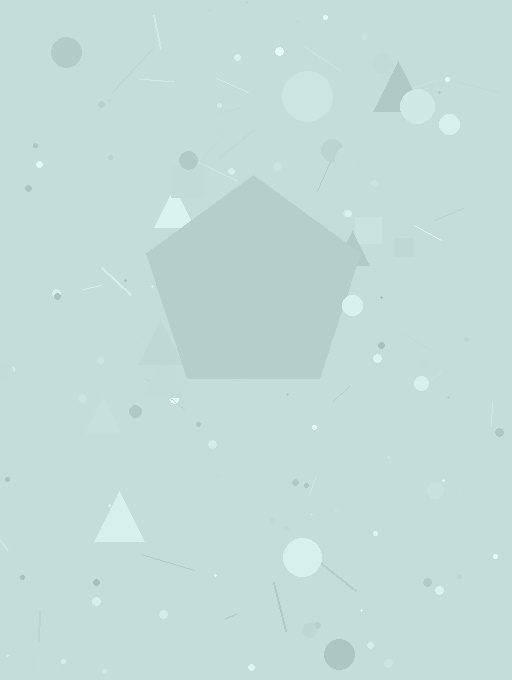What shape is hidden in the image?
A pentagon is hidden in the image.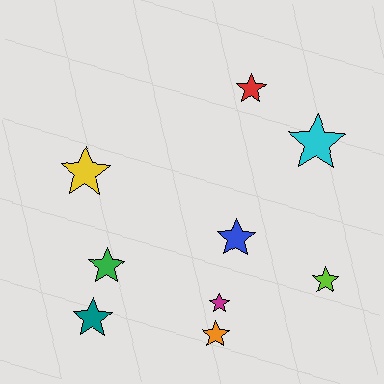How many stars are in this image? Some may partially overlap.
There are 9 stars.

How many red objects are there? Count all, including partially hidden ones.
There is 1 red object.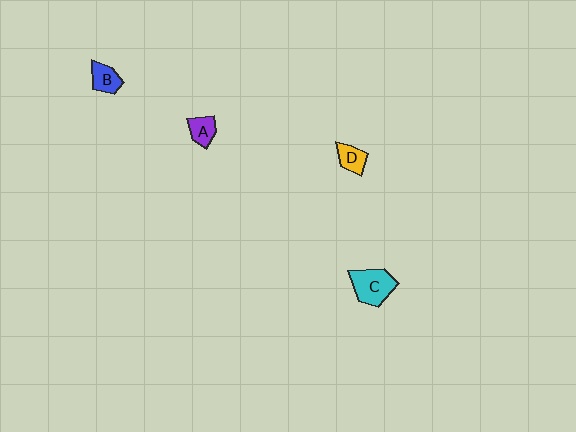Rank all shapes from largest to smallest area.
From largest to smallest: C (cyan), B (blue), A (purple), D (yellow).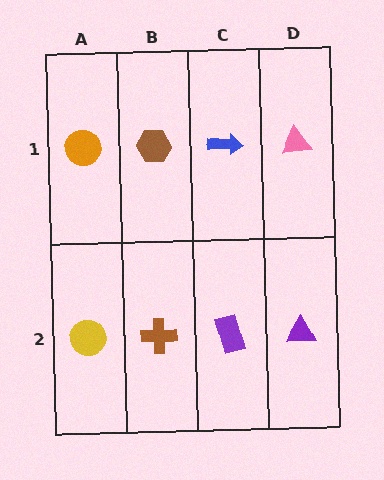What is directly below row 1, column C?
A purple rectangle.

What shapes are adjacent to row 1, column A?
A yellow circle (row 2, column A), a brown hexagon (row 1, column B).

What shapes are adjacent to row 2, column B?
A brown hexagon (row 1, column B), a yellow circle (row 2, column A), a purple rectangle (row 2, column C).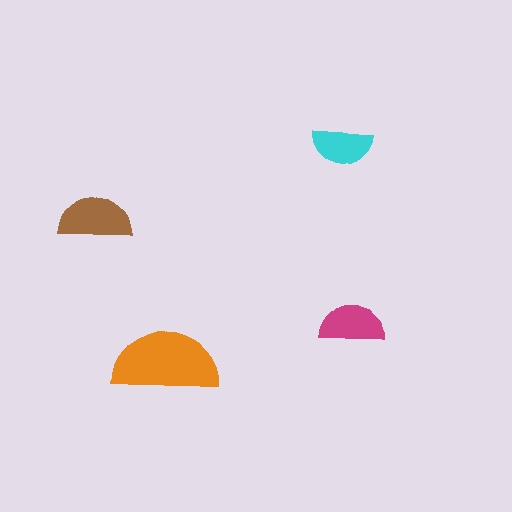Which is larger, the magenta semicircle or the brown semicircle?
The brown one.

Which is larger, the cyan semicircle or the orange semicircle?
The orange one.